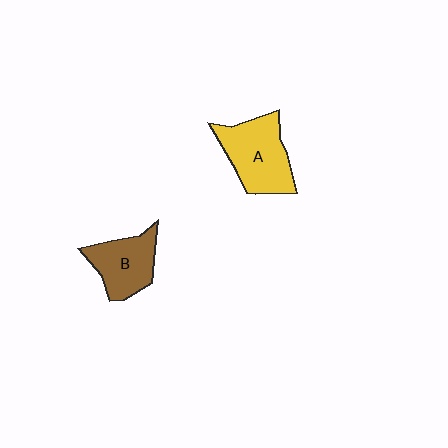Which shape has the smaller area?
Shape B (brown).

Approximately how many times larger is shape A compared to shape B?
Approximately 1.3 times.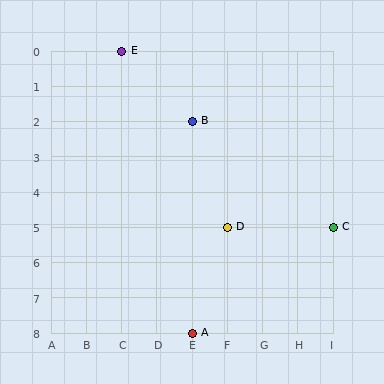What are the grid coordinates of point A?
Point A is at grid coordinates (E, 8).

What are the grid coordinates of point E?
Point E is at grid coordinates (C, 0).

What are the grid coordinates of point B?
Point B is at grid coordinates (E, 2).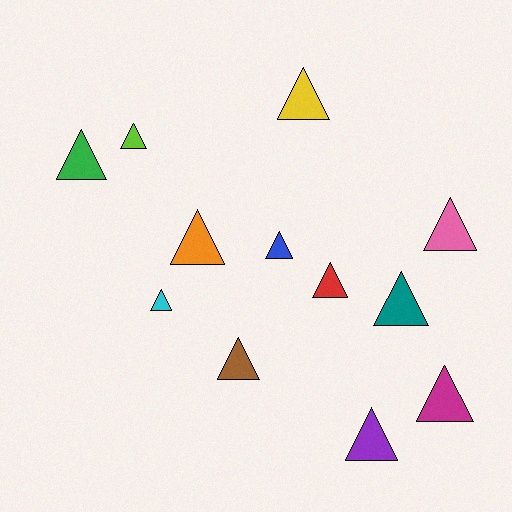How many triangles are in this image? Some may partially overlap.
There are 12 triangles.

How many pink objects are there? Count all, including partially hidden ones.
There is 1 pink object.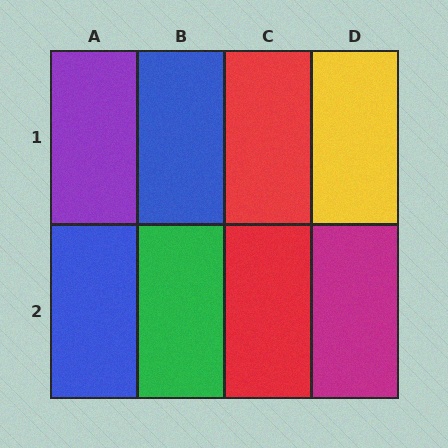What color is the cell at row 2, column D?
Magenta.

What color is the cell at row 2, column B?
Green.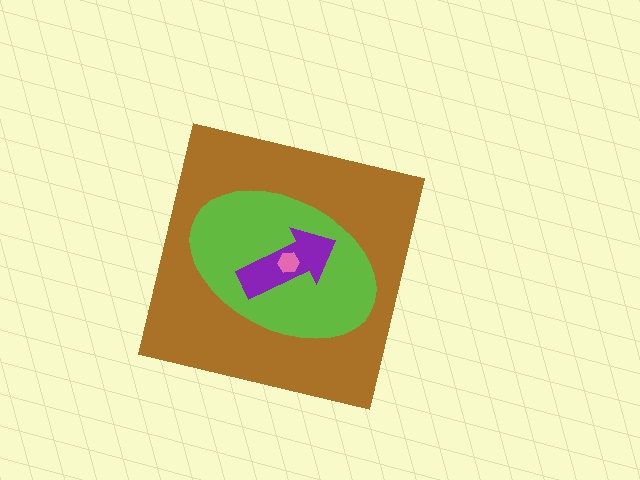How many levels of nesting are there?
4.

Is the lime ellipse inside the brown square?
Yes.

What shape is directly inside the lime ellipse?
The purple arrow.